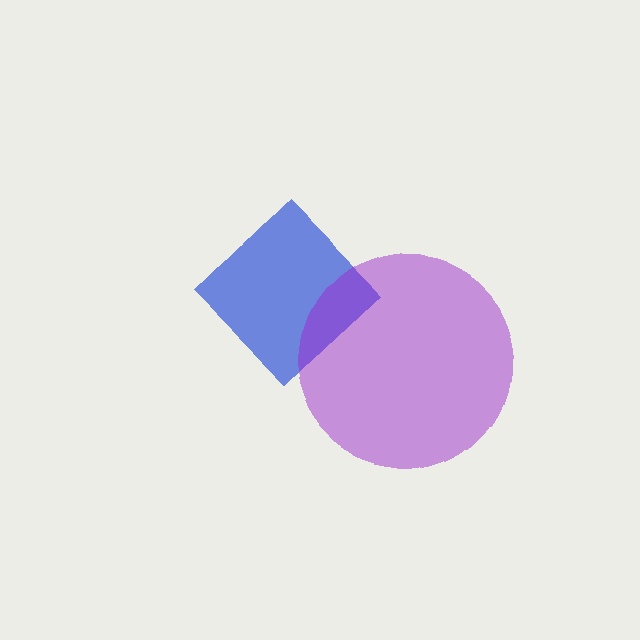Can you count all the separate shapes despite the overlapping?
Yes, there are 2 separate shapes.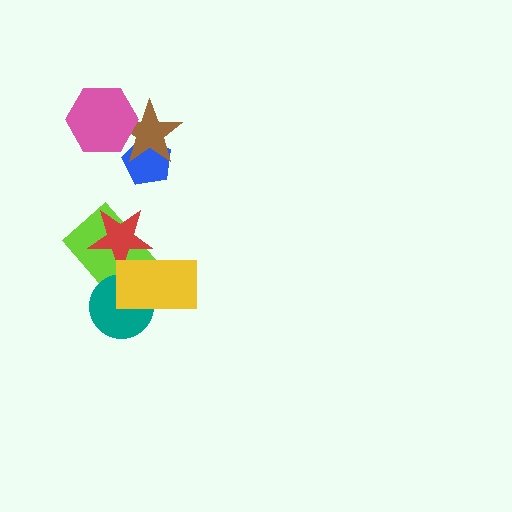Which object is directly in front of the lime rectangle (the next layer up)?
The red star is directly in front of the lime rectangle.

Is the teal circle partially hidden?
Yes, it is partially covered by another shape.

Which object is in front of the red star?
The yellow rectangle is in front of the red star.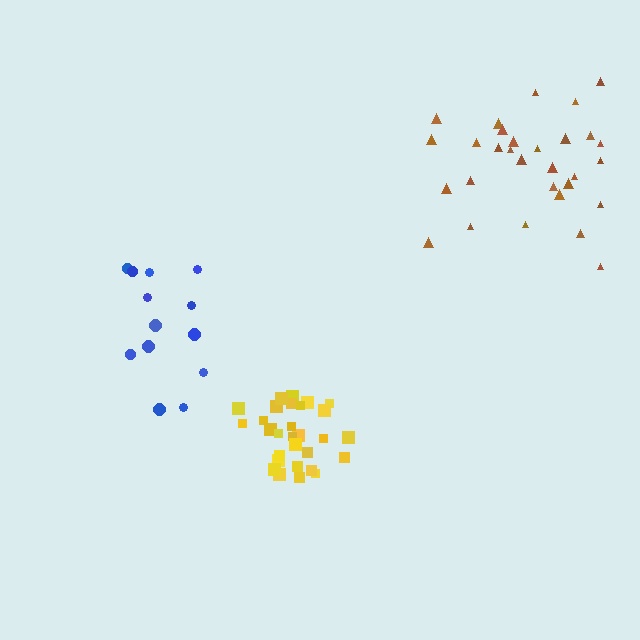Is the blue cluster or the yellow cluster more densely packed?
Yellow.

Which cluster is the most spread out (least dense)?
Blue.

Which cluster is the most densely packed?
Yellow.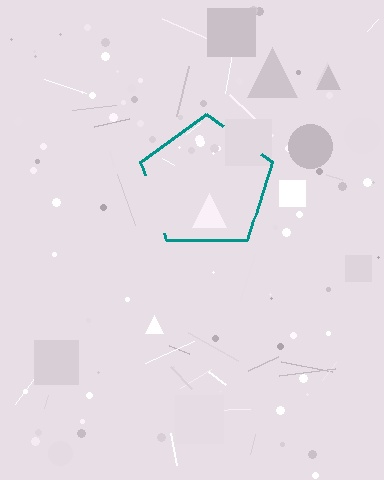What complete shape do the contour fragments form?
The contour fragments form a pentagon.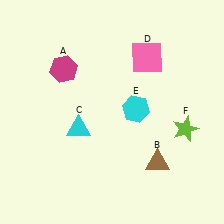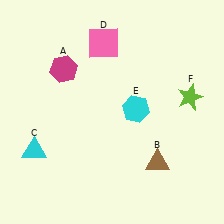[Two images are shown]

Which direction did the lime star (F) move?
The lime star (F) moved up.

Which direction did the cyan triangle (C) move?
The cyan triangle (C) moved left.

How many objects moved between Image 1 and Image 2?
3 objects moved between the two images.